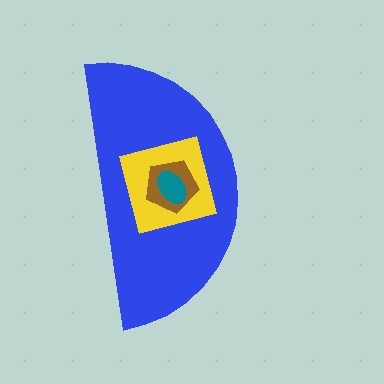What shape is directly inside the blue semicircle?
The yellow square.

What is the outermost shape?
The blue semicircle.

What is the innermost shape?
The teal ellipse.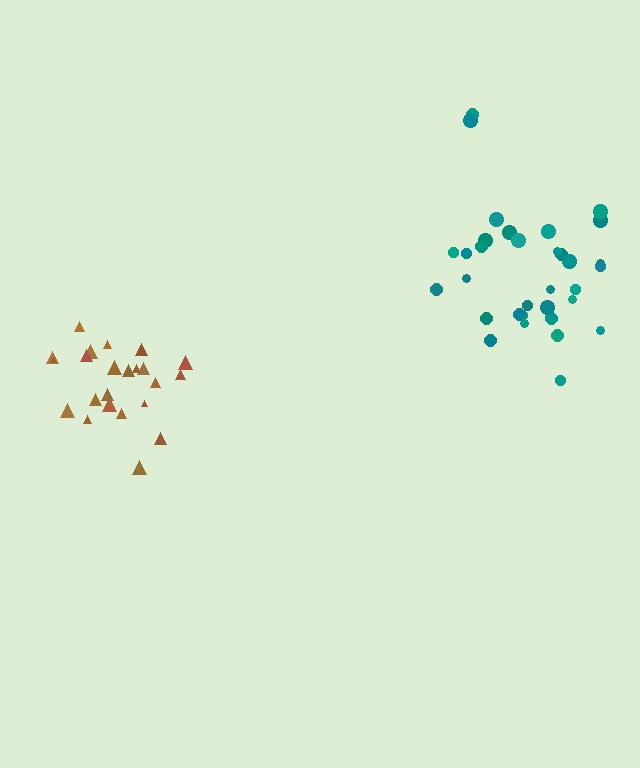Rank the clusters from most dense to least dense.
brown, teal.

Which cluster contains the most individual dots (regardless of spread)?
Teal (33).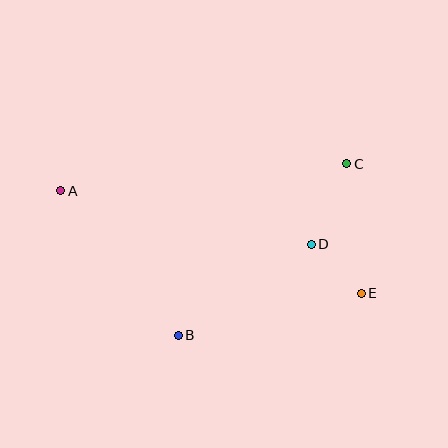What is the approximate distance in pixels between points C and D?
The distance between C and D is approximately 88 pixels.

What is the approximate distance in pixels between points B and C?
The distance between B and C is approximately 241 pixels.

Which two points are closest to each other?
Points D and E are closest to each other.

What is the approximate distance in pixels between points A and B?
The distance between A and B is approximately 186 pixels.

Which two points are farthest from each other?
Points A and E are farthest from each other.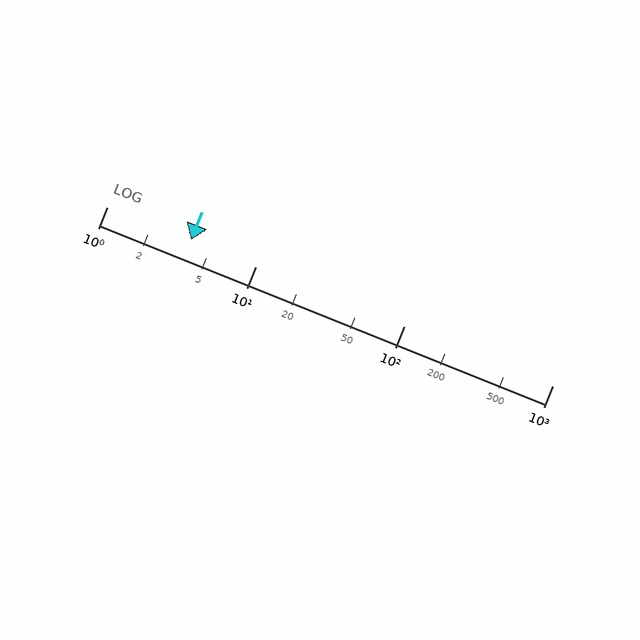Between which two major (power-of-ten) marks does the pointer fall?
The pointer is between 1 and 10.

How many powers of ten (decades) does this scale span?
The scale spans 3 decades, from 1 to 1000.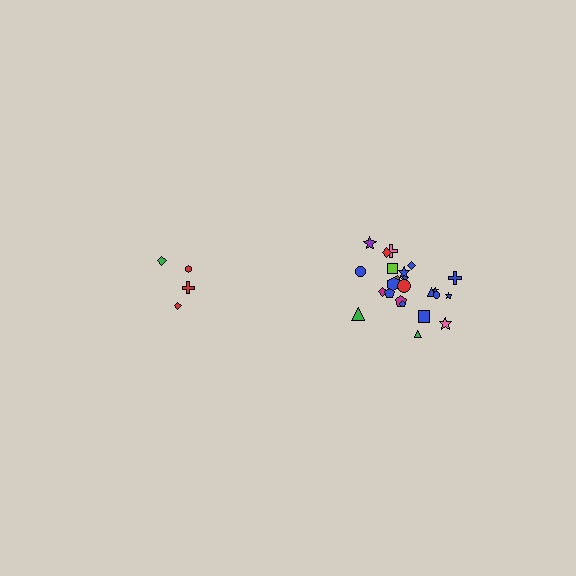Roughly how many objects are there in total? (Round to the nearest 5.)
Roughly 30 objects in total.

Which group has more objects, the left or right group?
The right group.